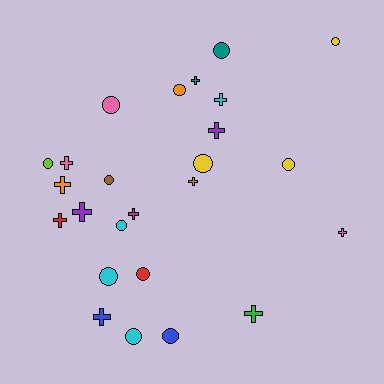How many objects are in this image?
There are 25 objects.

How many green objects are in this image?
There is 1 green object.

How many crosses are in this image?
There are 12 crosses.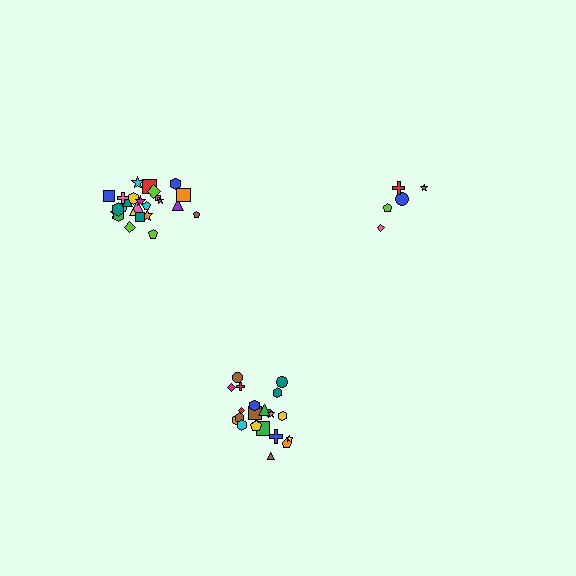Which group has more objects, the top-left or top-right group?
The top-left group.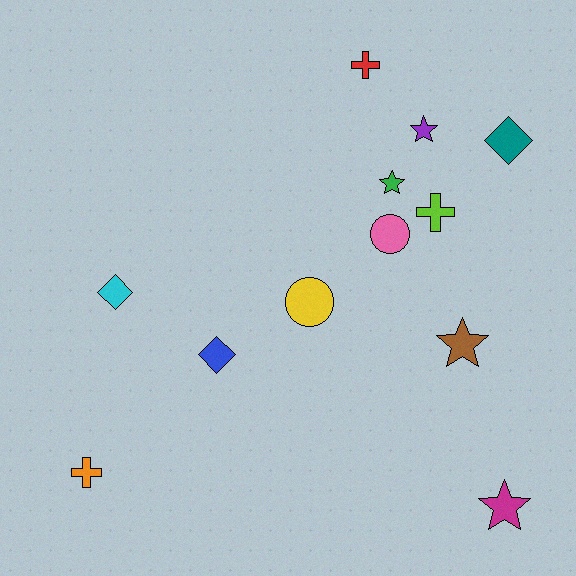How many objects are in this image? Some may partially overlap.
There are 12 objects.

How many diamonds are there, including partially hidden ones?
There are 3 diamonds.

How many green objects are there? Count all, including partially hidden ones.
There is 1 green object.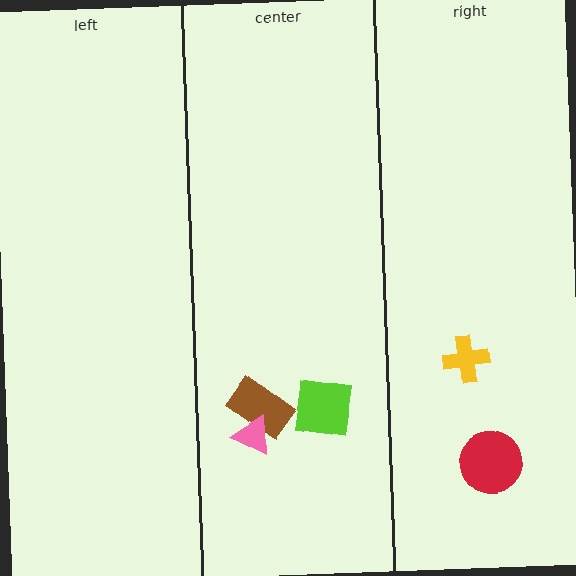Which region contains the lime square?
The center region.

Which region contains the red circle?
The right region.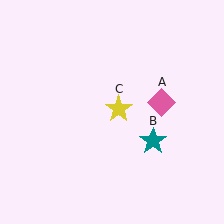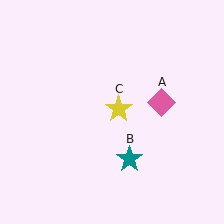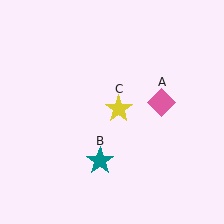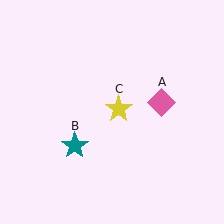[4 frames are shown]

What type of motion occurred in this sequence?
The teal star (object B) rotated clockwise around the center of the scene.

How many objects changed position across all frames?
1 object changed position: teal star (object B).